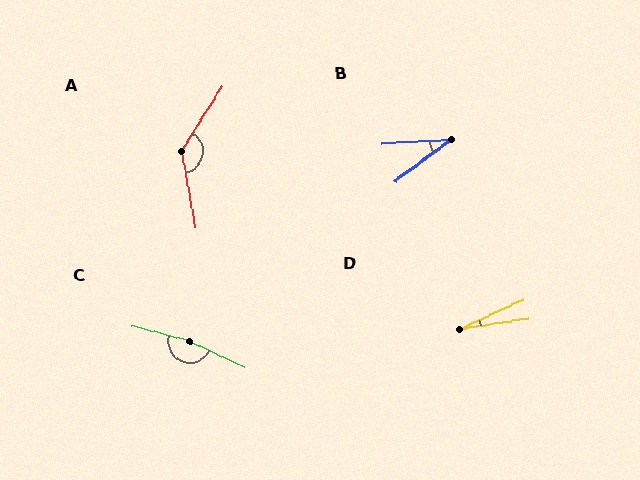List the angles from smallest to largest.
D (16°), B (34°), A (137°), C (169°).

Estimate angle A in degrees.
Approximately 137 degrees.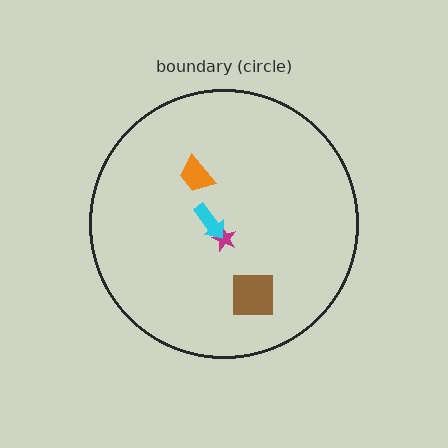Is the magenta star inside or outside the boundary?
Inside.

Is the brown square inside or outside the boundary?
Inside.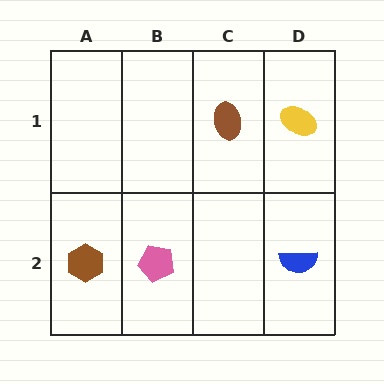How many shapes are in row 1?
2 shapes.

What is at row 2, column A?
A brown hexagon.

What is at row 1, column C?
A brown ellipse.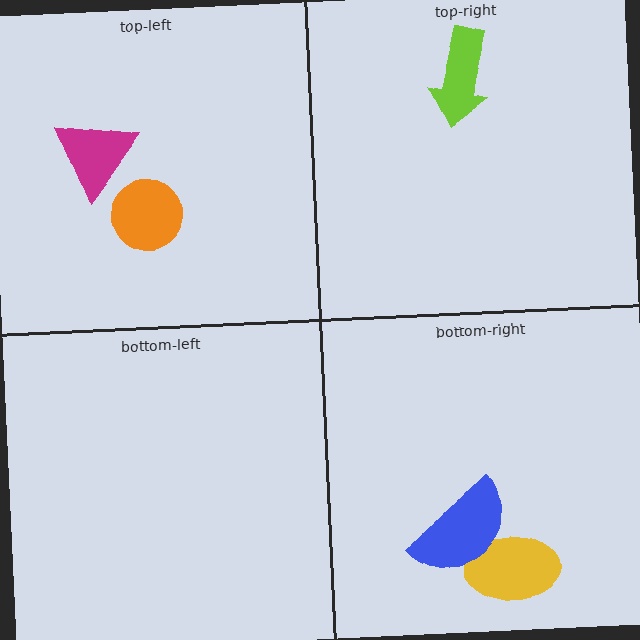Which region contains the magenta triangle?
The top-left region.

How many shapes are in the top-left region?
2.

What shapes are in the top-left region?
The orange circle, the magenta triangle.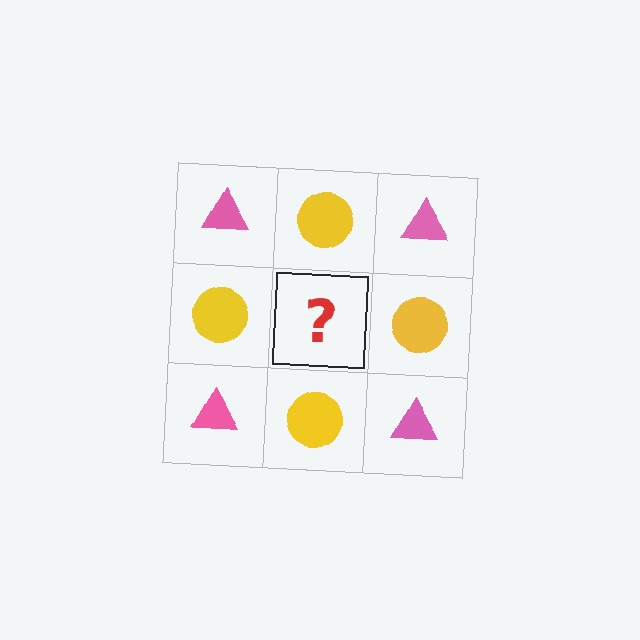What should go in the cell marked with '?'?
The missing cell should contain a pink triangle.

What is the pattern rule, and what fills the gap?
The rule is that it alternates pink triangle and yellow circle in a checkerboard pattern. The gap should be filled with a pink triangle.